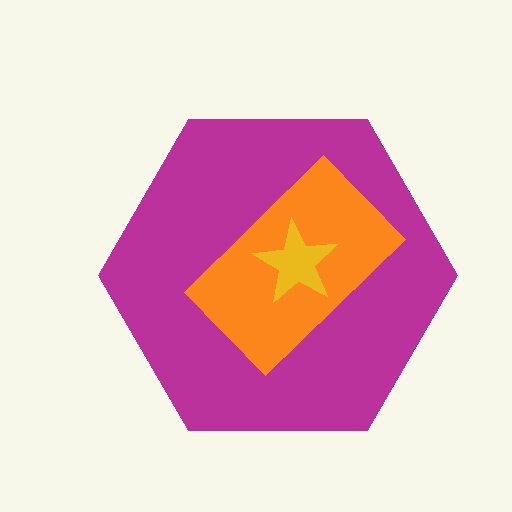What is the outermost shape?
The magenta hexagon.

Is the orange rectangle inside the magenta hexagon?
Yes.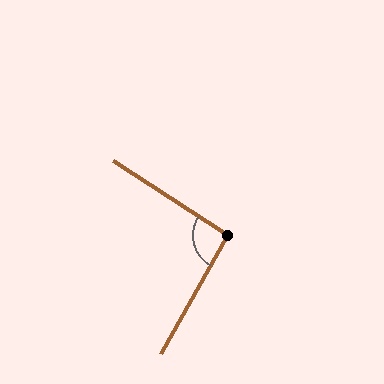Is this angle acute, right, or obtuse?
It is approximately a right angle.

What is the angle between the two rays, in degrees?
Approximately 94 degrees.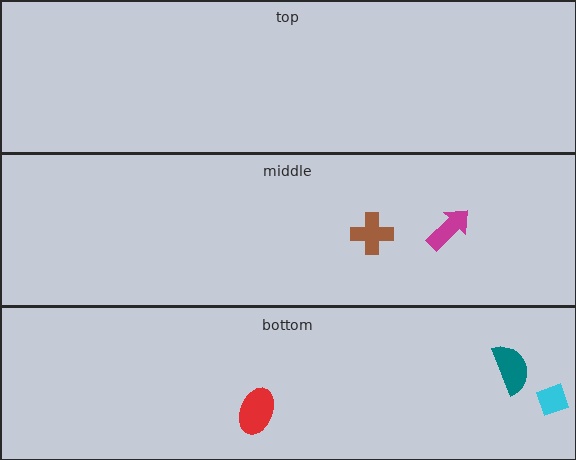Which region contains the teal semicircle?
The bottom region.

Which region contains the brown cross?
The middle region.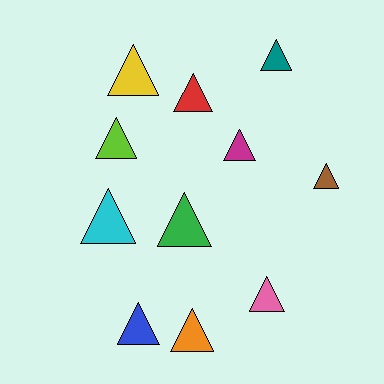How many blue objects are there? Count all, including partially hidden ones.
There is 1 blue object.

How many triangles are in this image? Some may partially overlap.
There are 11 triangles.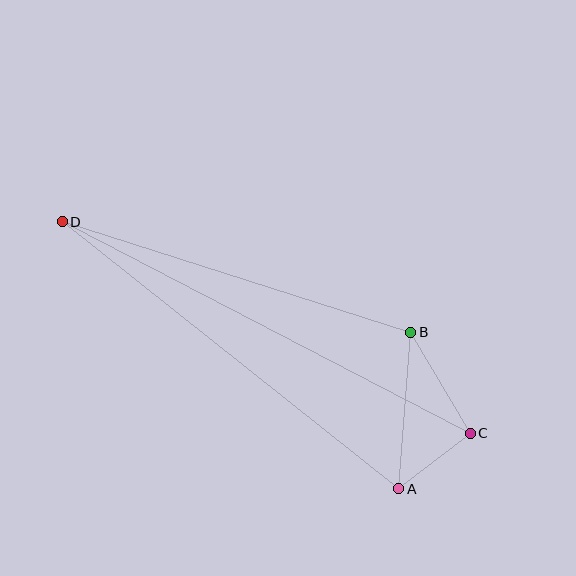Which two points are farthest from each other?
Points C and D are farthest from each other.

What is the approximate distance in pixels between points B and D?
The distance between B and D is approximately 366 pixels.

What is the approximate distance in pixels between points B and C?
The distance between B and C is approximately 117 pixels.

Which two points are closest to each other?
Points A and C are closest to each other.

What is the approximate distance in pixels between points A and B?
The distance between A and B is approximately 157 pixels.